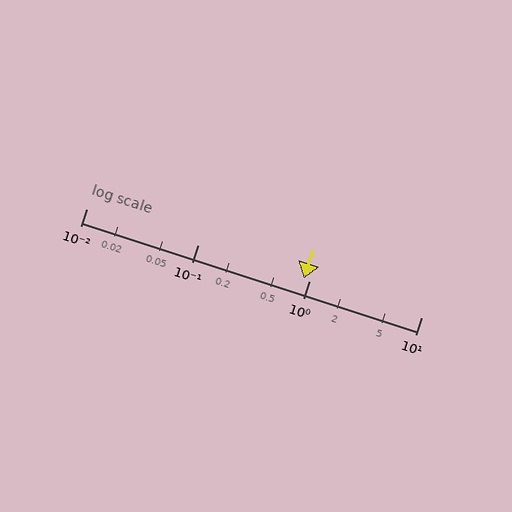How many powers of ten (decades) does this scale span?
The scale spans 3 decades, from 0.01 to 10.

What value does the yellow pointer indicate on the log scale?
The pointer indicates approximately 0.89.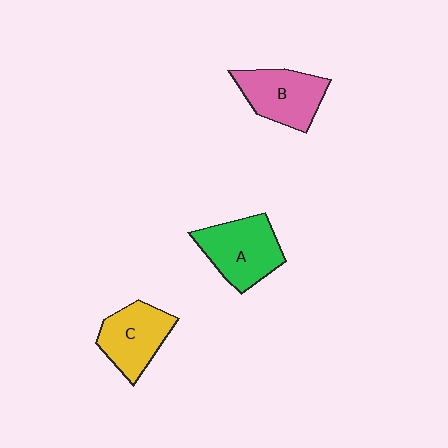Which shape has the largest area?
Shape A (green).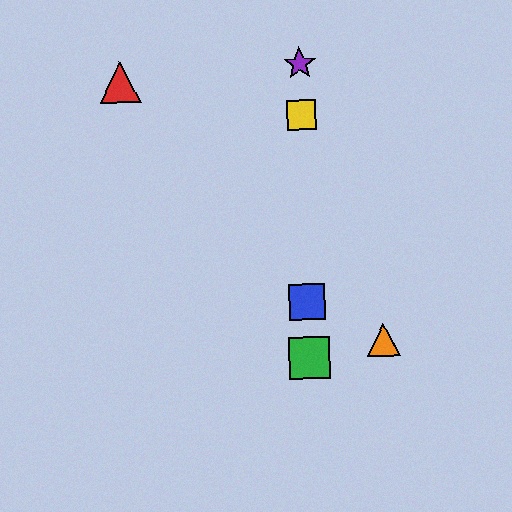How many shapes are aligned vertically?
4 shapes (the blue square, the green square, the yellow square, the purple star) are aligned vertically.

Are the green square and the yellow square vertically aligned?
Yes, both are at x≈309.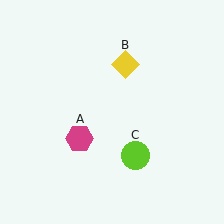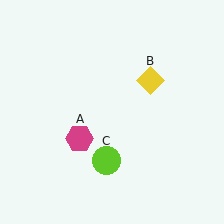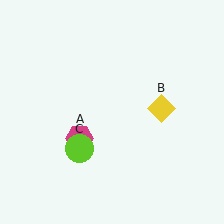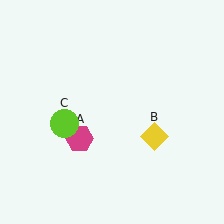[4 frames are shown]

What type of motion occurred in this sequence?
The yellow diamond (object B), lime circle (object C) rotated clockwise around the center of the scene.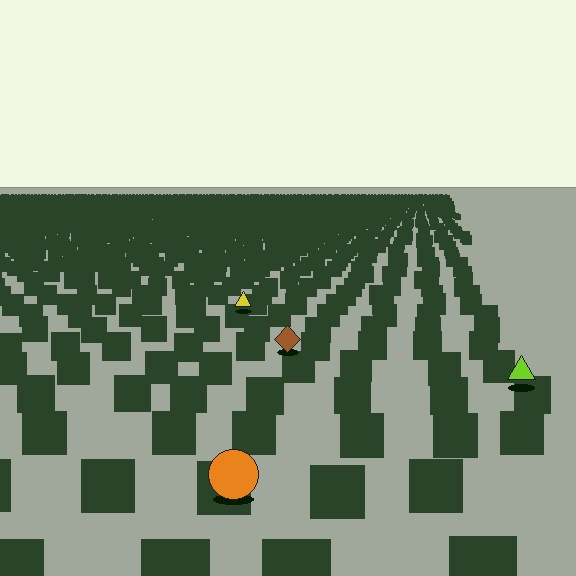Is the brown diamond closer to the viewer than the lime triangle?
No. The lime triangle is closer — you can tell from the texture gradient: the ground texture is coarser near it.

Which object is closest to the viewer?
The orange circle is closest. The texture marks near it are larger and more spread out.